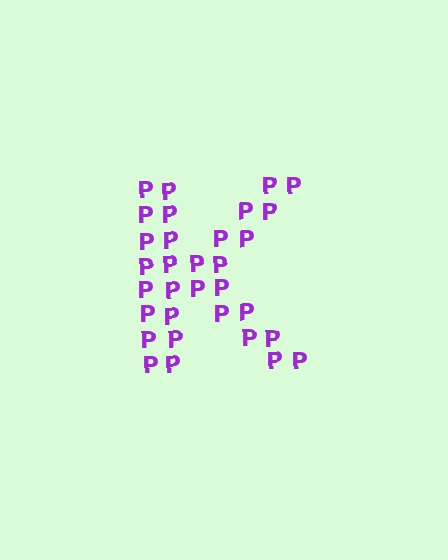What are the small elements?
The small elements are letter P's.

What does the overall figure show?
The overall figure shows the letter K.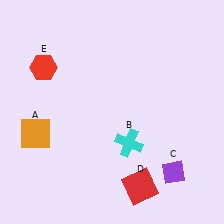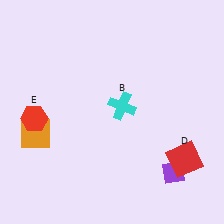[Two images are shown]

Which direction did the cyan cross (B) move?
The cyan cross (B) moved up.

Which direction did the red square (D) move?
The red square (D) moved right.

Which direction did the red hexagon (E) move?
The red hexagon (E) moved down.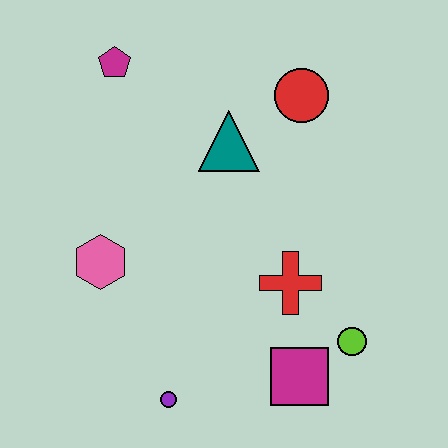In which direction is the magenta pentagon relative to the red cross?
The magenta pentagon is above the red cross.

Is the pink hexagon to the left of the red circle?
Yes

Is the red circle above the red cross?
Yes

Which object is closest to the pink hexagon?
The purple circle is closest to the pink hexagon.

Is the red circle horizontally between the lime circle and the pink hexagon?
Yes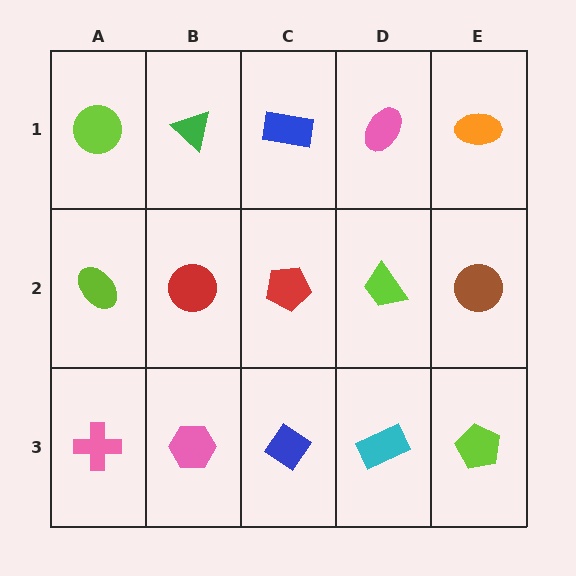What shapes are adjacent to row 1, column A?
A lime ellipse (row 2, column A), a green triangle (row 1, column B).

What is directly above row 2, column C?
A blue rectangle.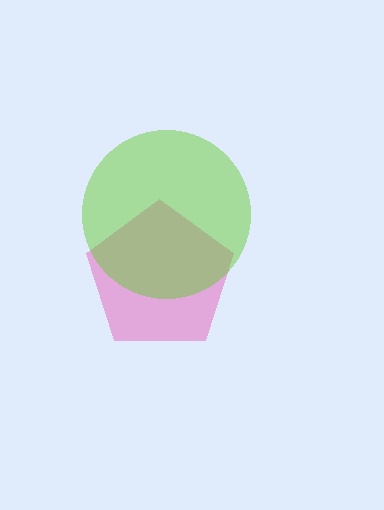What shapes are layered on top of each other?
The layered shapes are: a pink pentagon, a lime circle.